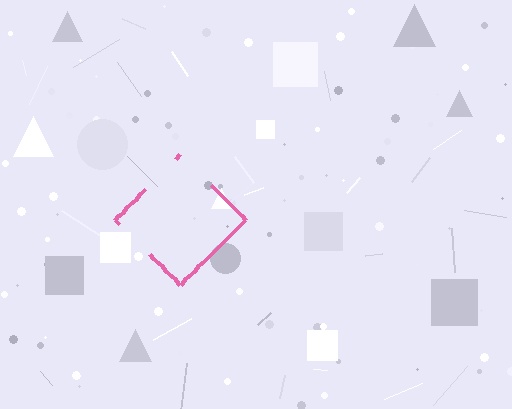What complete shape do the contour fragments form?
The contour fragments form a diamond.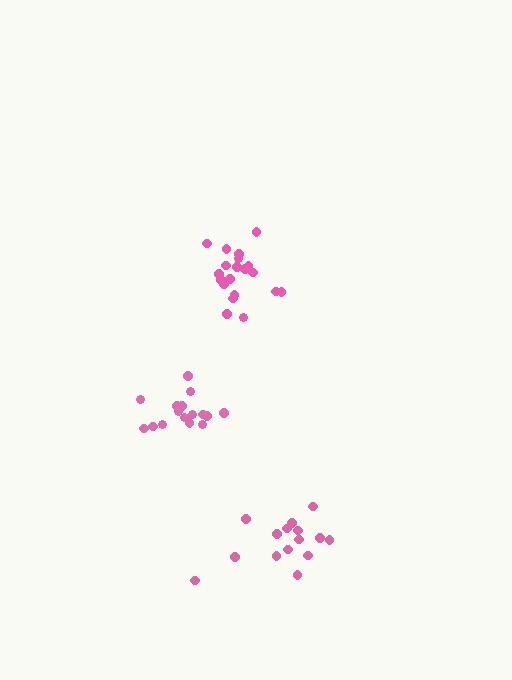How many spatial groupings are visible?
There are 3 spatial groupings.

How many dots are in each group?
Group 1: 20 dots, Group 2: 16 dots, Group 3: 15 dots (51 total).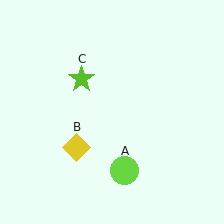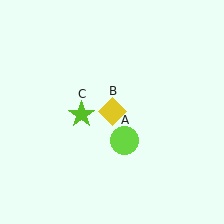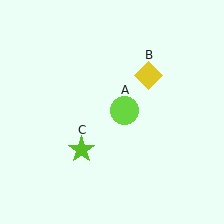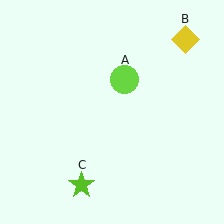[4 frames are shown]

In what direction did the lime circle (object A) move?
The lime circle (object A) moved up.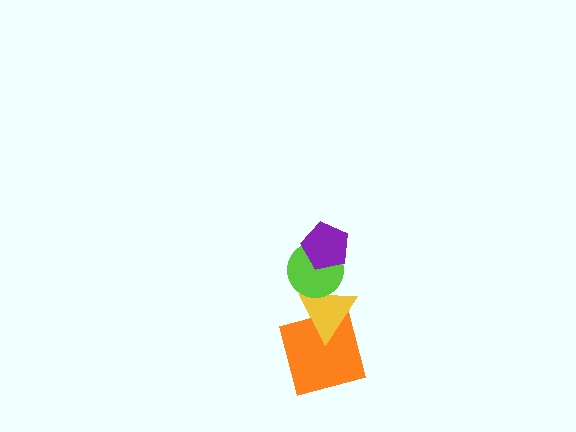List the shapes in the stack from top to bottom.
From top to bottom: the purple pentagon, the lime circle, the yellow triangle, the orange square.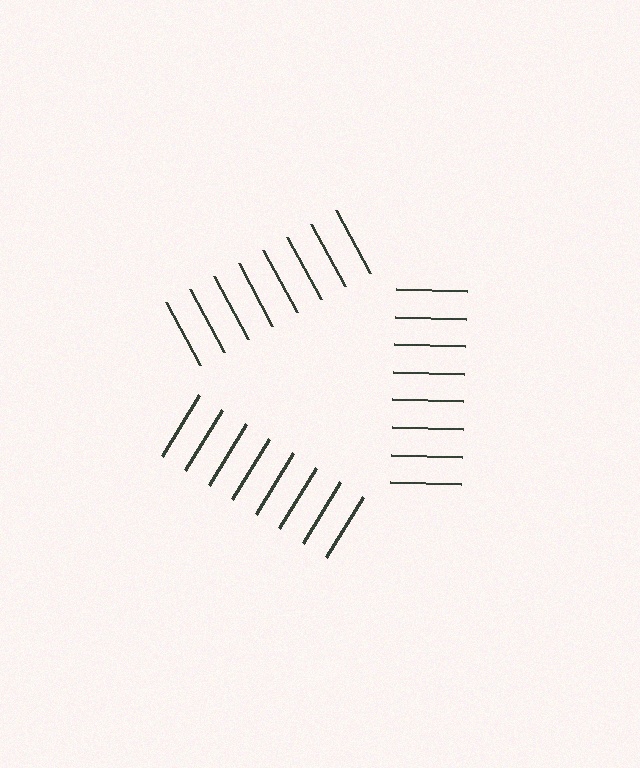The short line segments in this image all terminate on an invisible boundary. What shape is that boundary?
An illusory triangle — the line segments terminate on its edges but no continuous stroke is drawn.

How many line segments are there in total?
24 — 8 along each of the 3 edges.